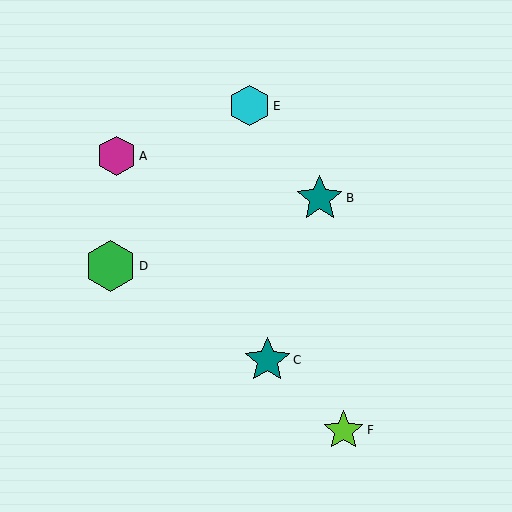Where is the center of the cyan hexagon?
The center of the cyan hexagon is at (249, 106).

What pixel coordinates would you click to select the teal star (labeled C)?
Click at (267, 360) to select the teal star C.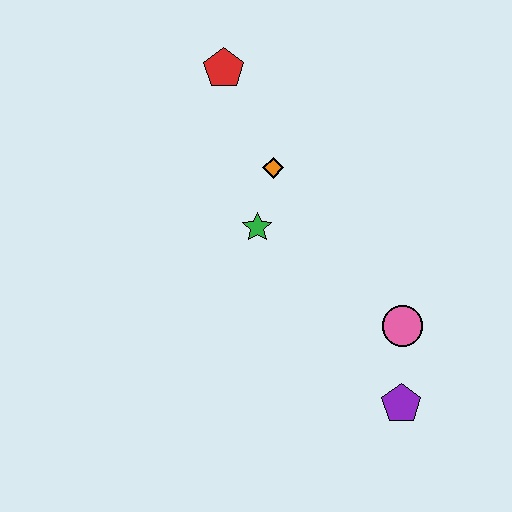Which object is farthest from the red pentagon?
The purple pentagon is farthest from the red pentagon.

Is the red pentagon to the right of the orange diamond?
No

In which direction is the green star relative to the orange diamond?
The green star is below the orange diamond.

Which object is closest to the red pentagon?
The orange diamond is closest to the red pentagon.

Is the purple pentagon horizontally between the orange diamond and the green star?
No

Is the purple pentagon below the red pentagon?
Yes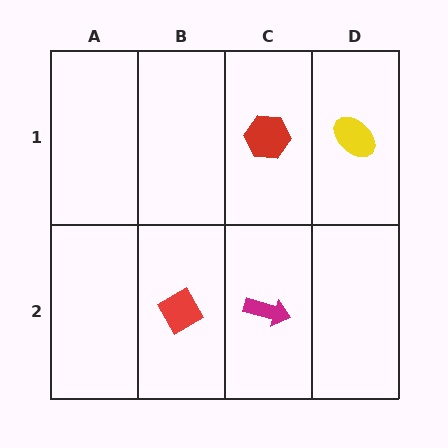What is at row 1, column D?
A yellow ellipse.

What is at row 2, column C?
A magenta arrow.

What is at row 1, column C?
A red hexagon.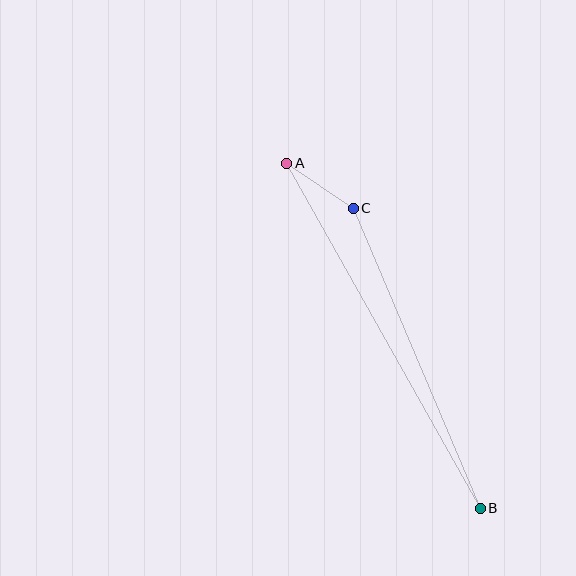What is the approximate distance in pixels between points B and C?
The distance between B and C is approximately 326 pixels.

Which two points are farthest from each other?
Points A and B are farthest from each other.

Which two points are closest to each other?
Points A and C are closest to each other.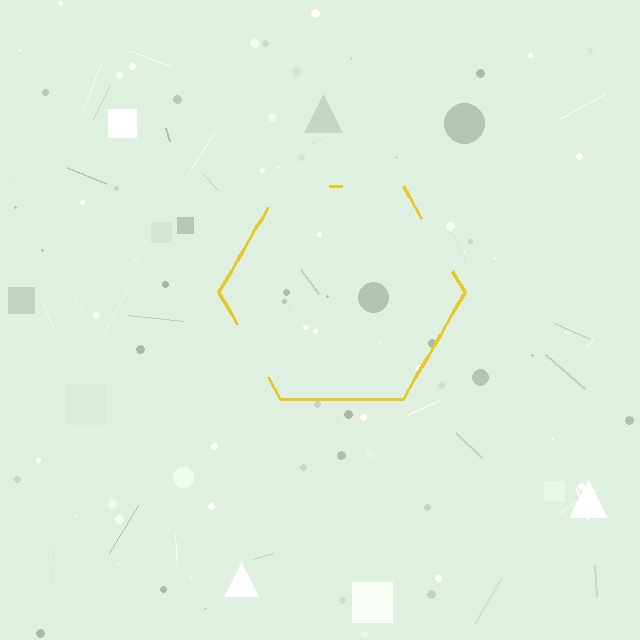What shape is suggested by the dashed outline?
The dashed outline suggests a hexagon.